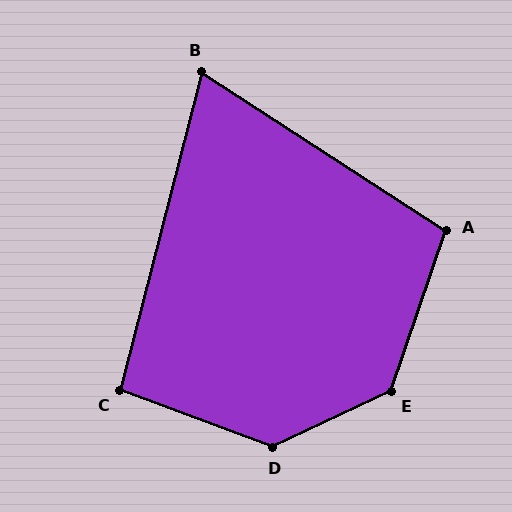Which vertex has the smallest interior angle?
B, at approximately 71 degrees.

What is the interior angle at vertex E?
Approximately 134 degrees (obtuse).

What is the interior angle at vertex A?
Approximately 104 degrees (obtuse).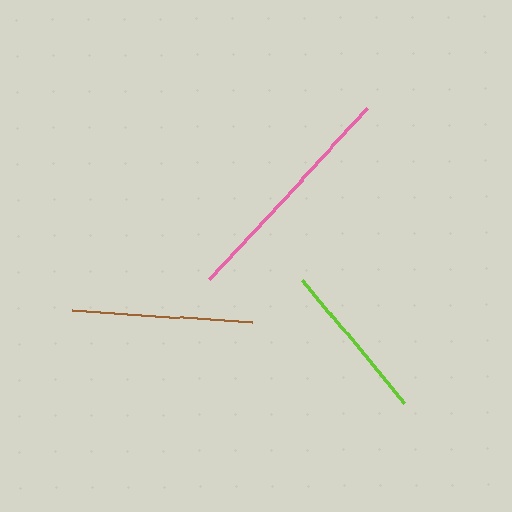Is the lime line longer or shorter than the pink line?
The pink line is longer than the lime line.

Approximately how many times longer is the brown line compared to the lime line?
The brown line is approximately 1.1 times the length of the lime line.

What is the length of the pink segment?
The pink segment is approximately 232 pixels long.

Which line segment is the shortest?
The lime line is the shortest at approximately 160 pixels.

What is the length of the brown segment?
The brown segment is approximately 181 pixels long.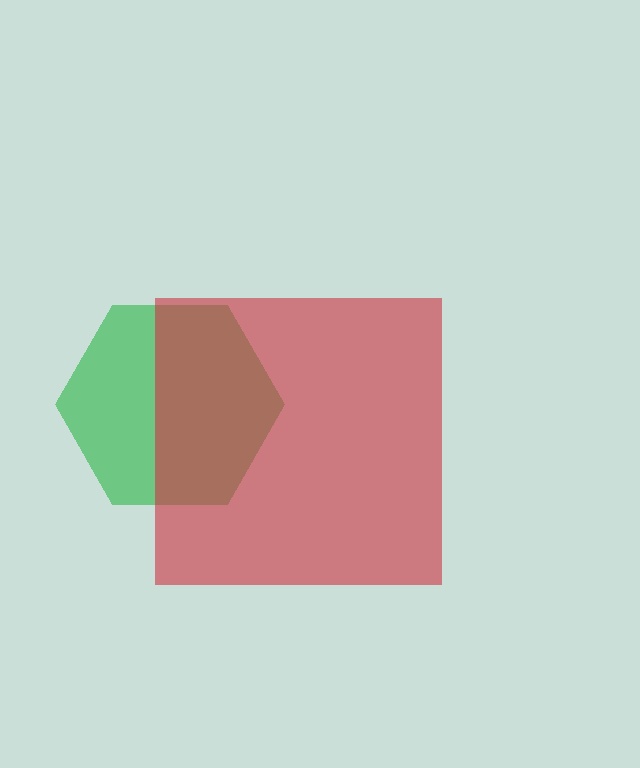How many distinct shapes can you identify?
There are 2 distinct shapes: a green hexagon, a red square.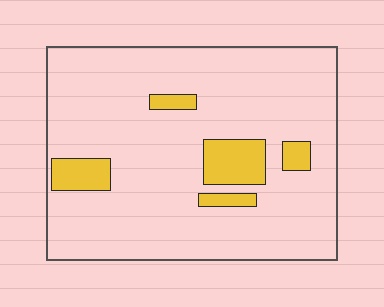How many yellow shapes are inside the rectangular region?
5.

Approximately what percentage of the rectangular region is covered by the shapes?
Approximately 10%.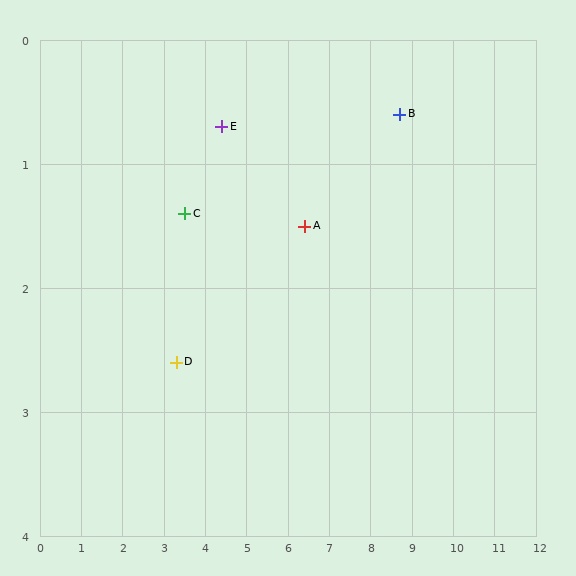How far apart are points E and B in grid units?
Points E and B are about 4.3 grid units apart.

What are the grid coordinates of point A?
Point A is at approximately (6.4, 1.5).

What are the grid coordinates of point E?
Point E is at approximately (4.4, 0.7).